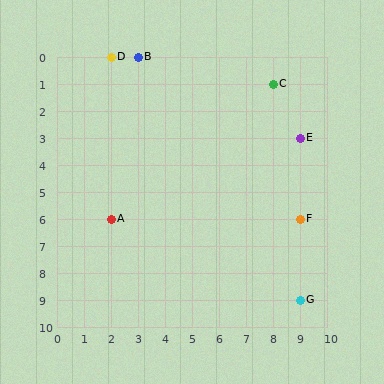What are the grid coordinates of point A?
Point A is at grid coordinates (2, 6).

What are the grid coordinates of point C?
Point C is at grid coordinates (8, 1).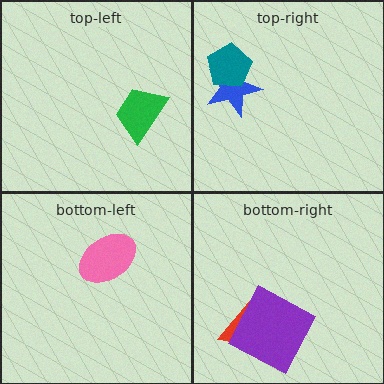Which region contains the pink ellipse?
The bottom-left region.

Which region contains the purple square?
The bottom-right region.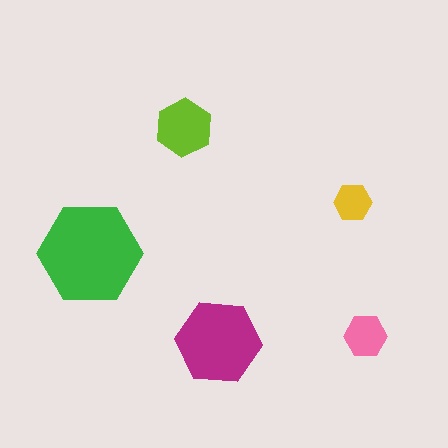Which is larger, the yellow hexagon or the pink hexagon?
The pink one.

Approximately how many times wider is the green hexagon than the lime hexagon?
About 2 times wider.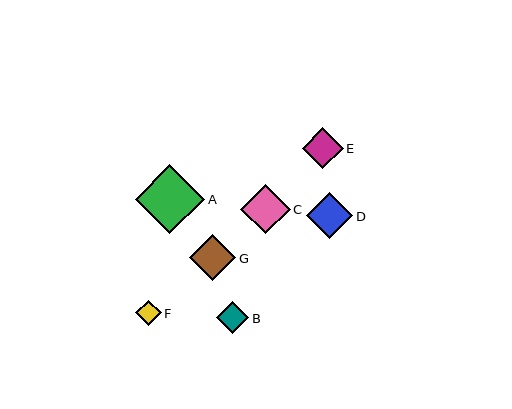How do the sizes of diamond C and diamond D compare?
Diamond C and diamond D are approximately the same size.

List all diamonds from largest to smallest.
From largest to smallest: A, C, D, G, E, B, F.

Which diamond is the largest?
Diamond A is the largest with a size of approximately 70 pixels.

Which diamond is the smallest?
Diamond F is the smallest with a size of approximately 26 pixels.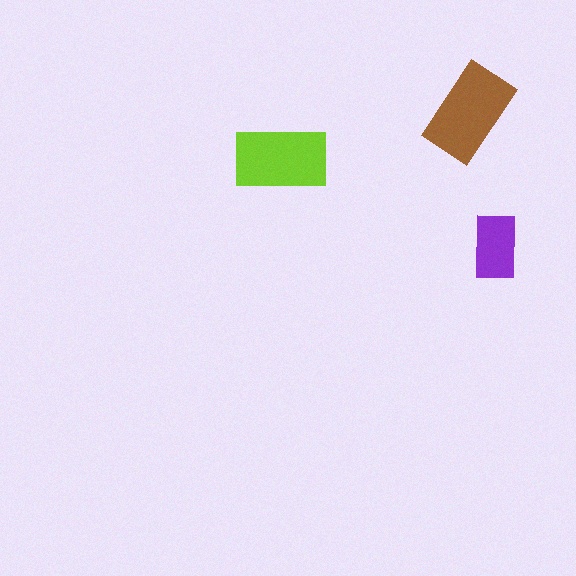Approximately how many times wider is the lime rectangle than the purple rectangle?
About 1.5 times wider.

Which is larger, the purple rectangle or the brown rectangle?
The brown one.